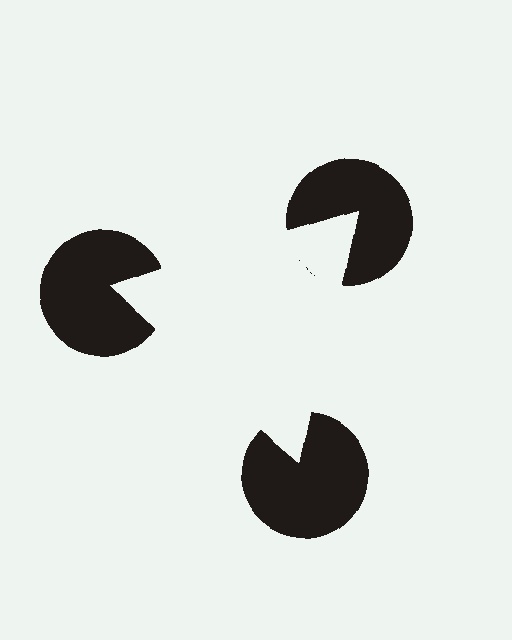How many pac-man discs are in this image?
There are 3 — one at each vertex of the illusory triangle.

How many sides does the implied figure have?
3 sides.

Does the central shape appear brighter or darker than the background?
It typically appears slightly brighter than the background, even though no actual brightness change is drawn.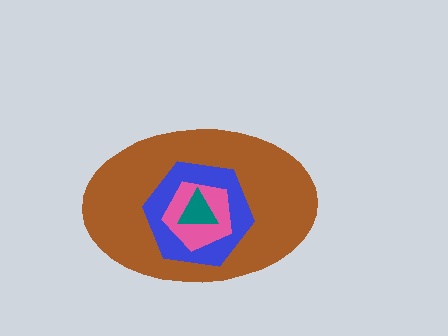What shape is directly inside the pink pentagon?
The teal triangle.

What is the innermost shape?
The teal triangle.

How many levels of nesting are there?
4.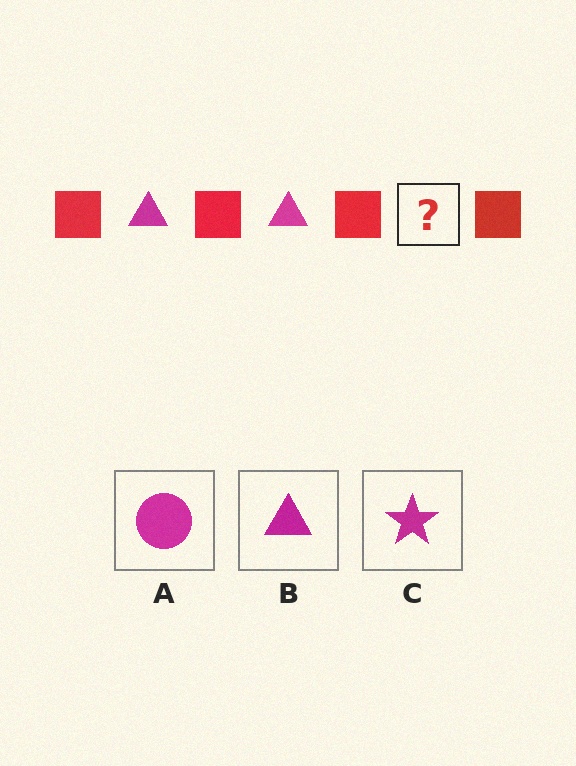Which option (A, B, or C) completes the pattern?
B.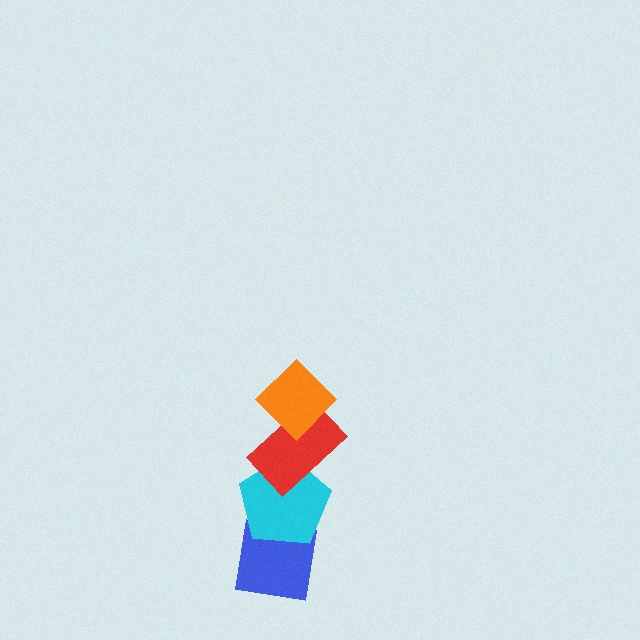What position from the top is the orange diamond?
The orange diamond is 1st from the top.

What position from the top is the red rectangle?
The red rectangle is 2nd from the top.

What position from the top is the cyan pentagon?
The cyan pentagon is 3rd from the top.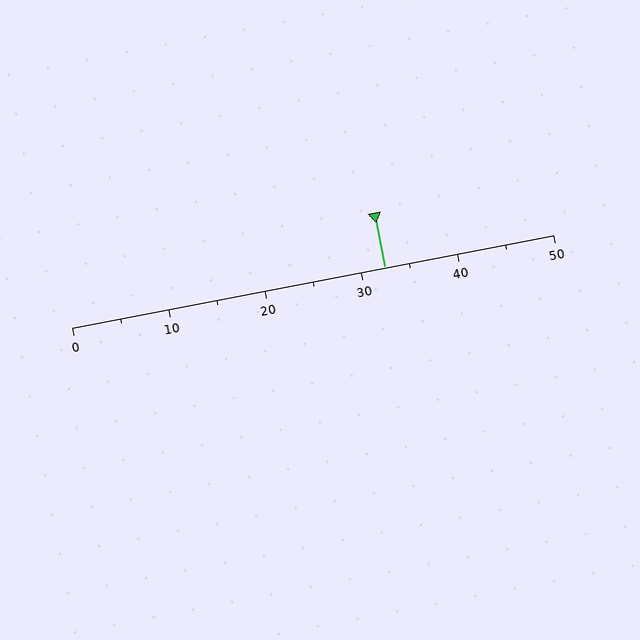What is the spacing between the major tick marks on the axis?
The major ticks are spaced 10 apart.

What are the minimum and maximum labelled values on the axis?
The axis runs from 0 to 50.